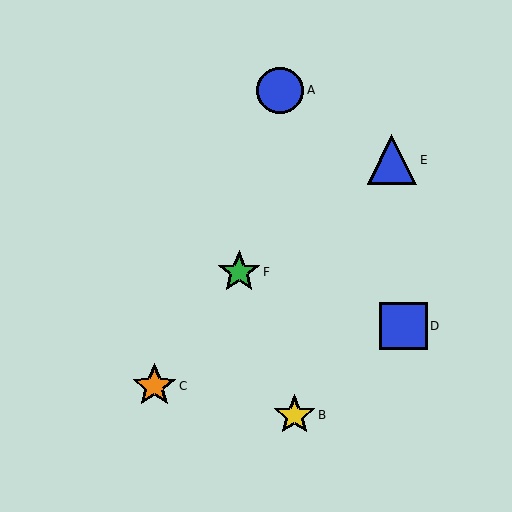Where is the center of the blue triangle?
The center of the blue triangle is at (392, 160).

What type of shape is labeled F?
Shape F is a green star.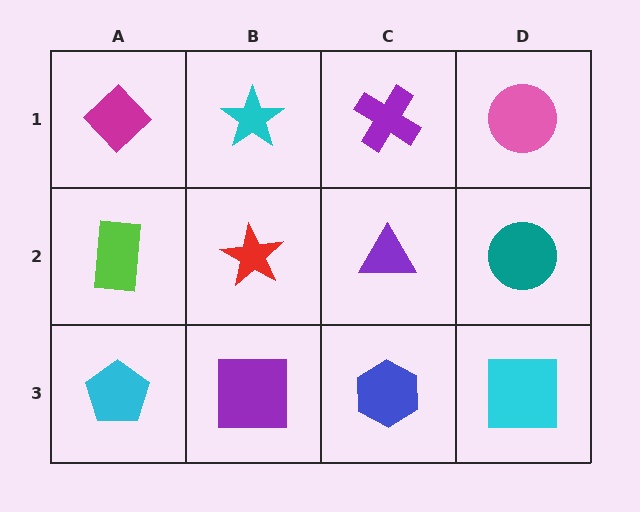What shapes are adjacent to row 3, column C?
A purple triangle (row 2, column C), a purple square (row 3, column B), a cyan square (row 3, column D).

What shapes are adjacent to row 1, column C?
A purple triangle (row 2, column C), a cyan star (row 1, column B), a pink circle (row 1, column D).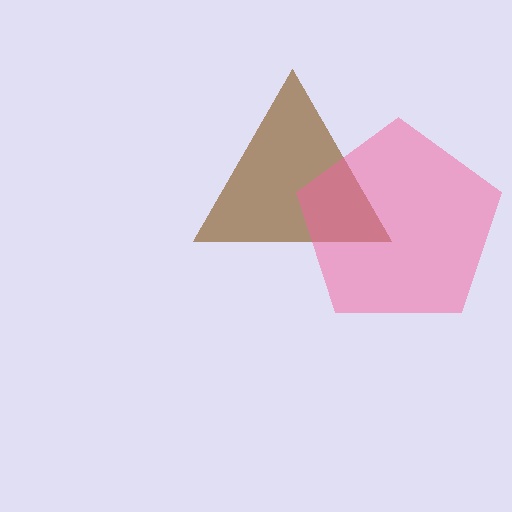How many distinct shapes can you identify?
There are 2 distinct shapes: a brown triangle, a pink pentagon.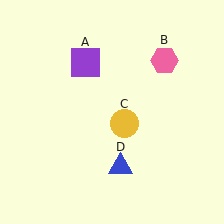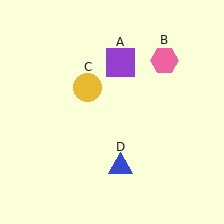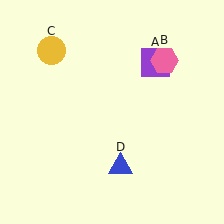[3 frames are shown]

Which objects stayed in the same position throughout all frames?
Pink hexagon (object B) and blue triangle (object D) remained stationary.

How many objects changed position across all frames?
2 objects changed position: purple square (object A), yellow circle (object C).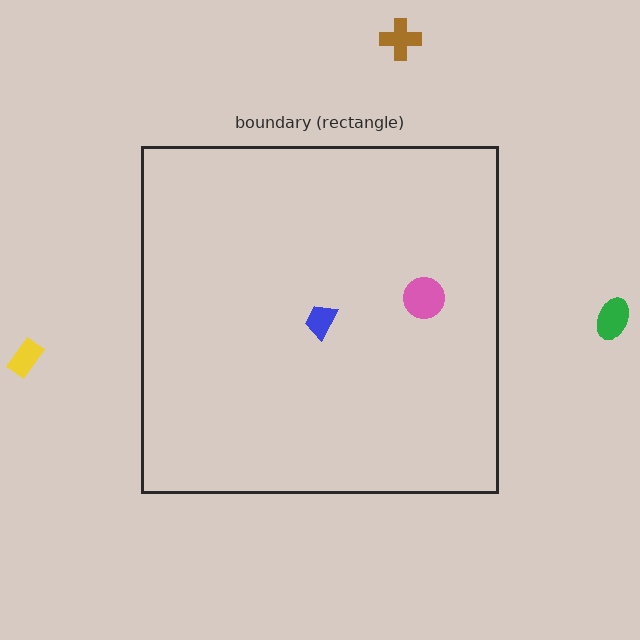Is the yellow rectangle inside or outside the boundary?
Outside.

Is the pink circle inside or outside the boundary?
Inside.